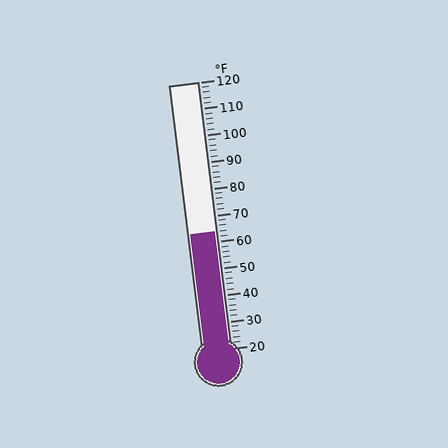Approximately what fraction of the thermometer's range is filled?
The thermometer is filled to approximately 45% of its range.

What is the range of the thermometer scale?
The thermometer scale ranges from 20°F to 120°F.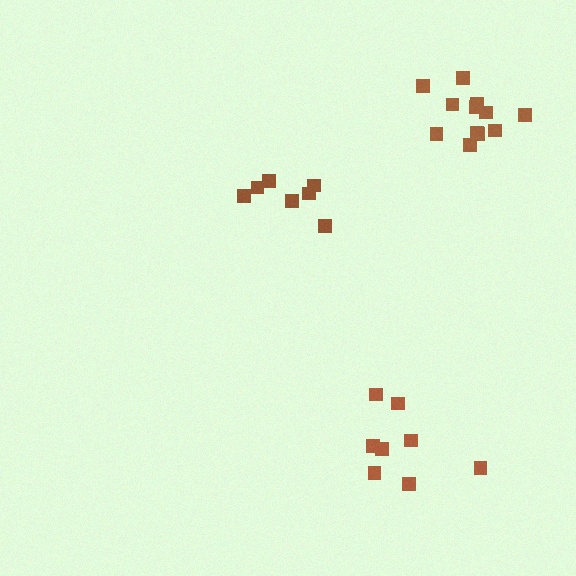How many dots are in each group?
Group 1: 8 dots, Group 2: 7 dots, Group 3: 12 dots (27 total).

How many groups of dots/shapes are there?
There are 3 groups.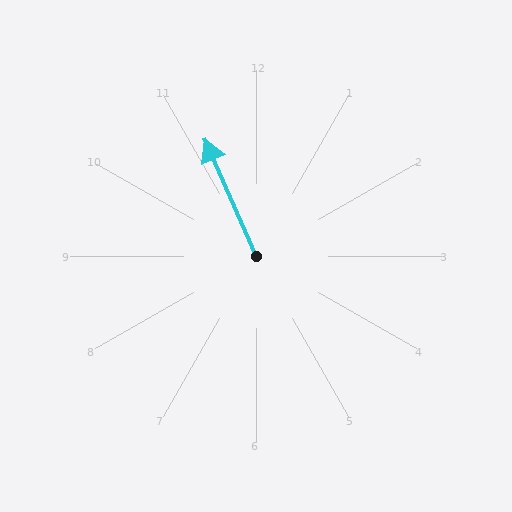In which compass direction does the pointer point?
Northwest.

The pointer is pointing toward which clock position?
Roughly 11 o'clock.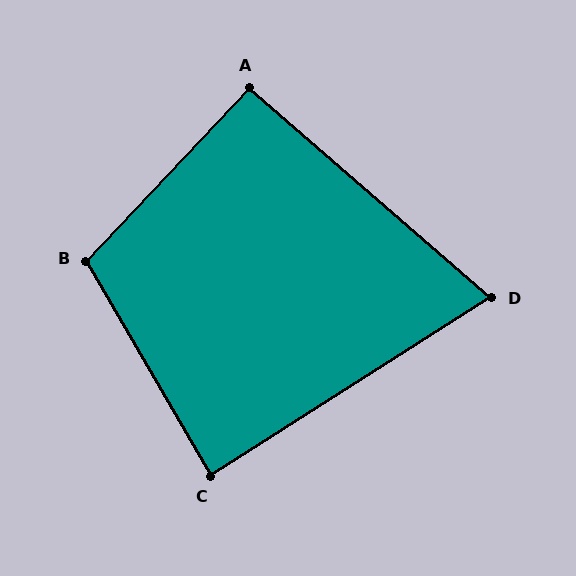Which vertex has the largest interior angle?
B, at approximately 107 degrees.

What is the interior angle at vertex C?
Approximately 88 degrees (approximately right).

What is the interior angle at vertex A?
Approximately 92 degrees (approximately right).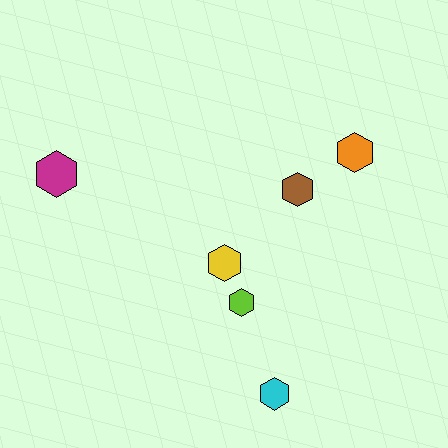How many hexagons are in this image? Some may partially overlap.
There are 6 hexagons.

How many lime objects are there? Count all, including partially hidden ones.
There is 1 lime object.